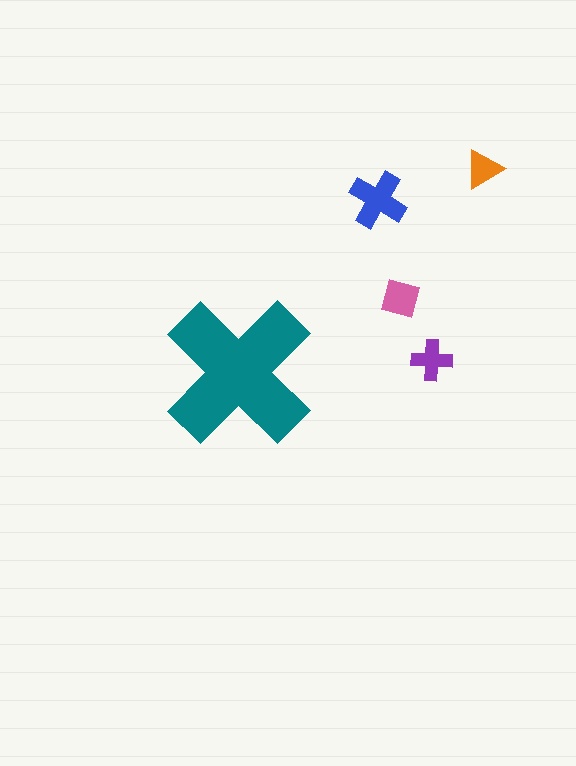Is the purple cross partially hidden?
No, the purple cross is fully visible.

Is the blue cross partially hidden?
No, the blue cross is fully visible.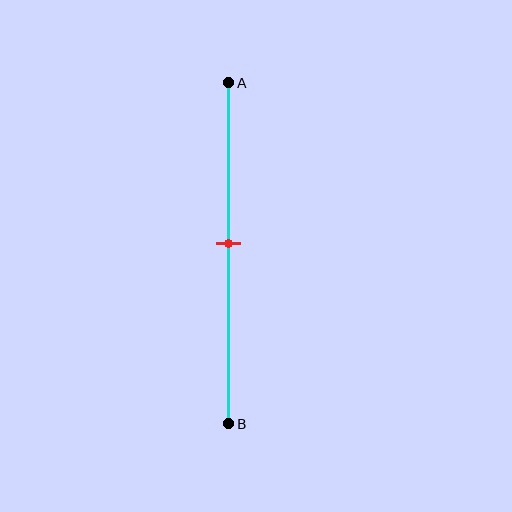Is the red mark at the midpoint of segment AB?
Yes, the mark is approximately at the midpoint.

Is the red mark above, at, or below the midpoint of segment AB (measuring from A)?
The red mark is approximately at the midpoint of segment AB.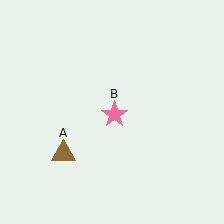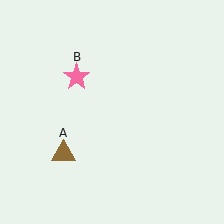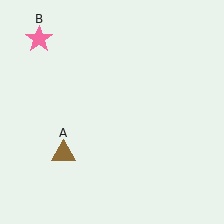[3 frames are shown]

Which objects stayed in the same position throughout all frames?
Brown triangle (object A) remained stationary.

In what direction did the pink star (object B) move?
The pink star (object B) moved up and to the left.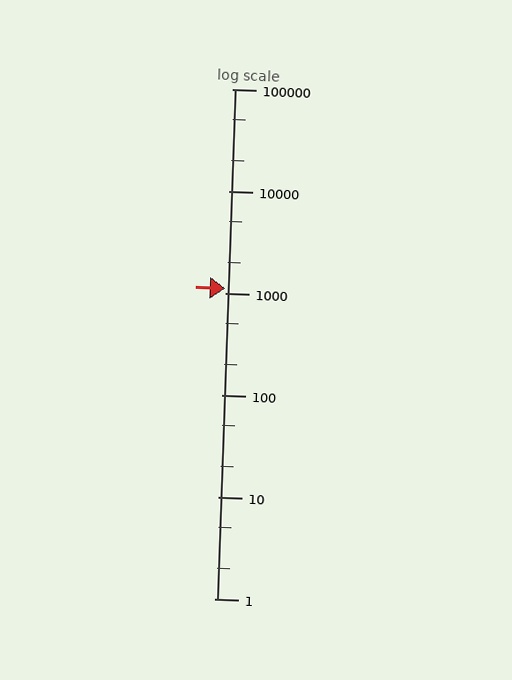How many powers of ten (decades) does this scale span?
The scale spans 5 decades, from 1 to 100000.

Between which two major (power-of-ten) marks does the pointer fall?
The pointer is between 1000 and 10000.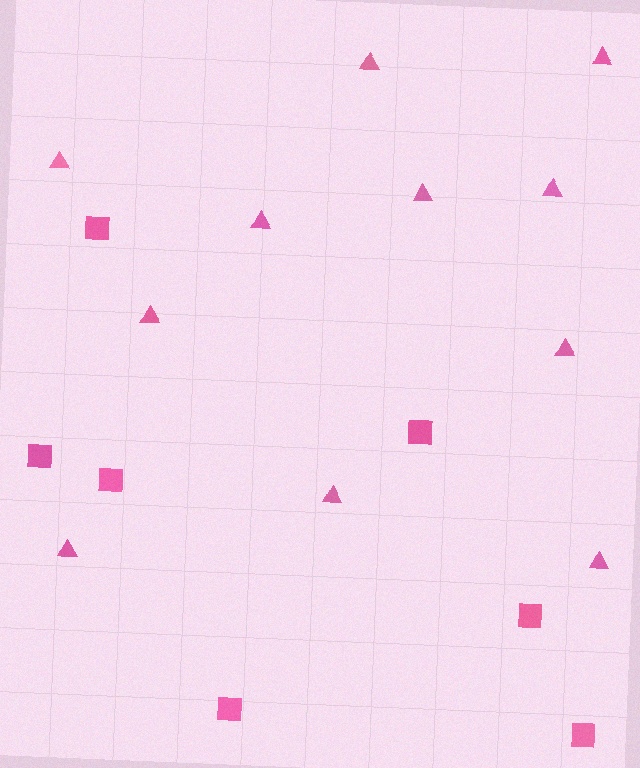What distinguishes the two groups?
There are 2 groups: one group of squares (7) and one group of triangles (11).